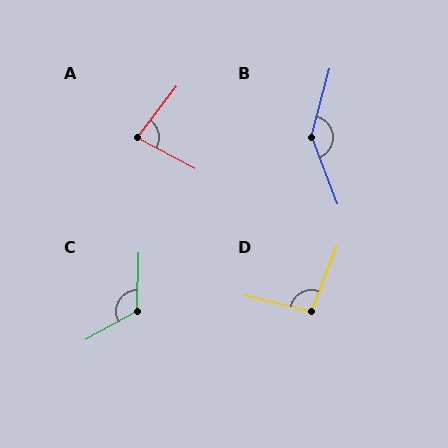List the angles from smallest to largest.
A (80°), D (98°), C (120°), B (144°).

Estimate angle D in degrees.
Approximately 98 degrees.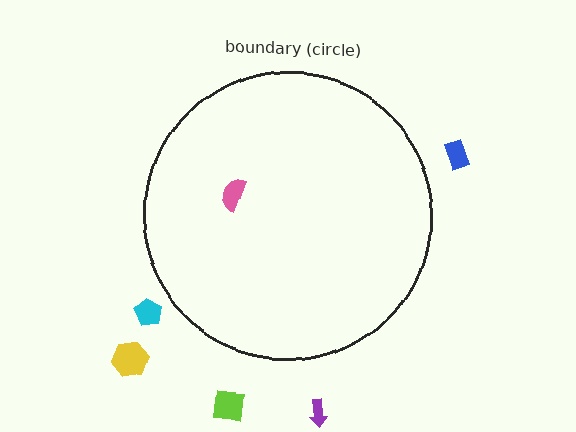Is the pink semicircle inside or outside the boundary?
Inside.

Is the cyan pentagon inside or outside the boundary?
Outside.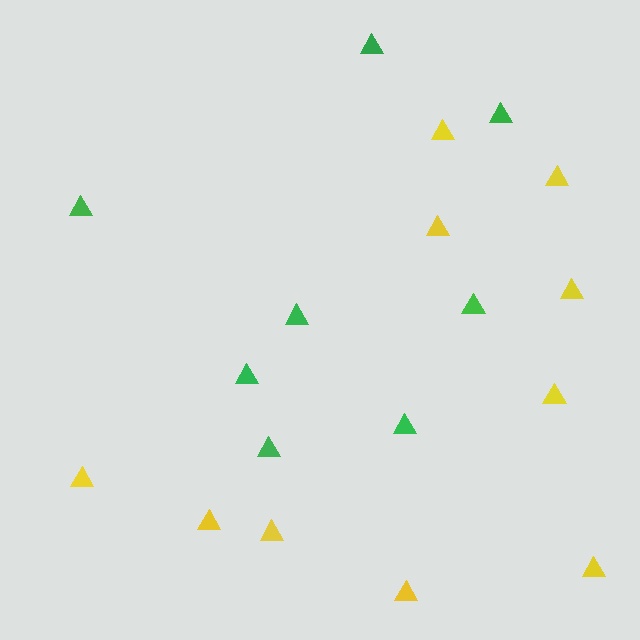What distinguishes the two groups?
There are 2 groups: one group of yellow triangles (10) and one group of green triangles (8).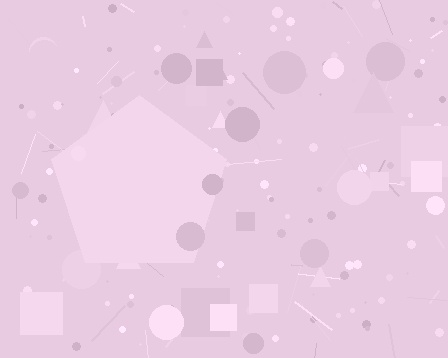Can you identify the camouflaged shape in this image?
The camouflaged shape is a pentagon.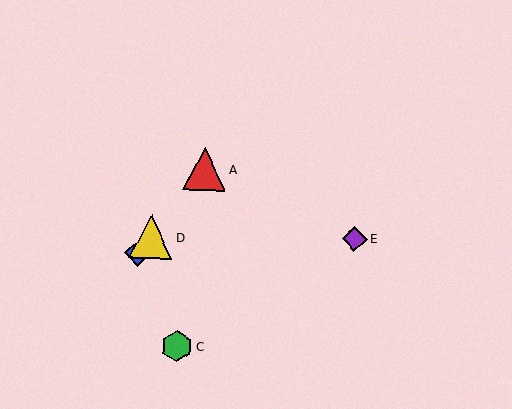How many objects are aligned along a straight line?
3 objects (A, B, D) are aligned along a straight line.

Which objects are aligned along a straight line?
Objects A, B, D are aligned along a straight line.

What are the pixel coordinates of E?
Object E is at (355, 239).